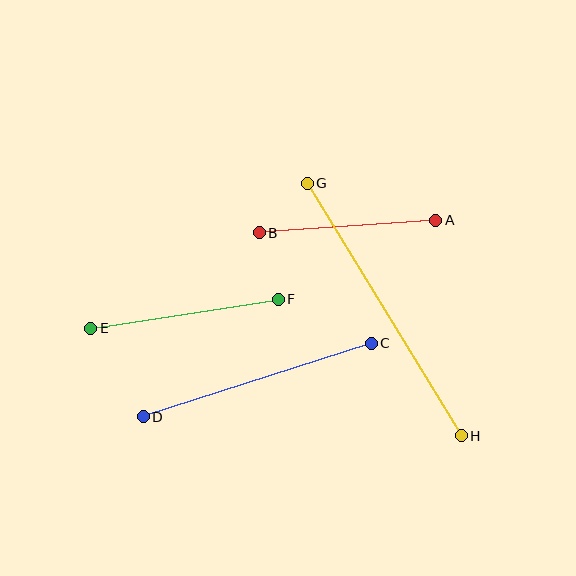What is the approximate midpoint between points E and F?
The midpoint is at approximately (185, 314) pixels.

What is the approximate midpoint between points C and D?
The midpoint is at approximately (257, 380) pixels.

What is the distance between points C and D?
The distance is approximately 240 pixels.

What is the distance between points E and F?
The distance is approximately 190 pixels.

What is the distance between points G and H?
The distance is approximately 296 pixels.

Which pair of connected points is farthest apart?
Points G and H are farthest apart.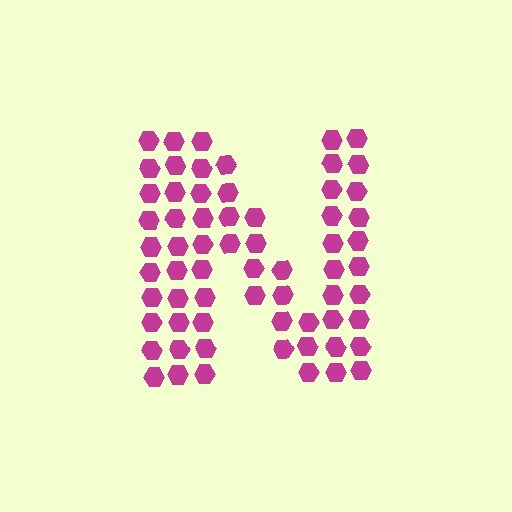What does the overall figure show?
The overall figure shows the letter N.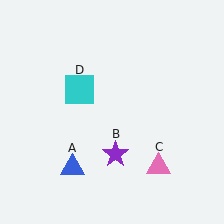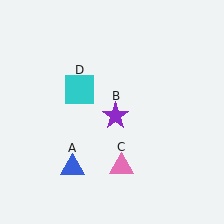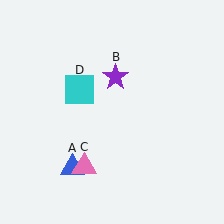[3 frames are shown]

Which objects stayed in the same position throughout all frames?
Blue triangle (object A) and cyan square (object D) remained stationary.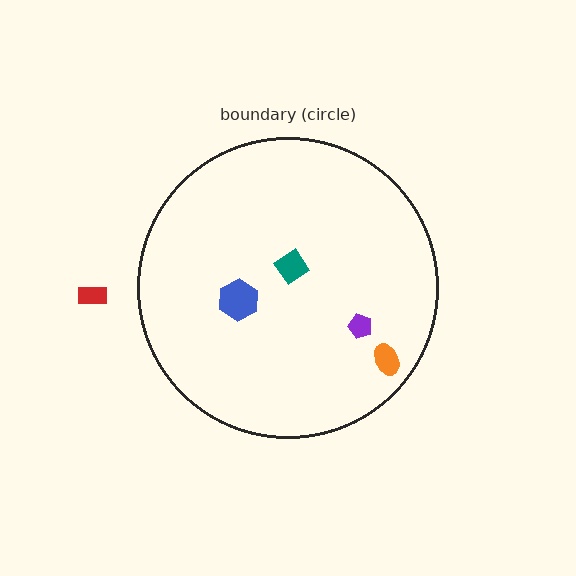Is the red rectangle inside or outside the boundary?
Outside.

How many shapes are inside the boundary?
4 inside, 1 outside.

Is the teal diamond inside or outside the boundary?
Inside.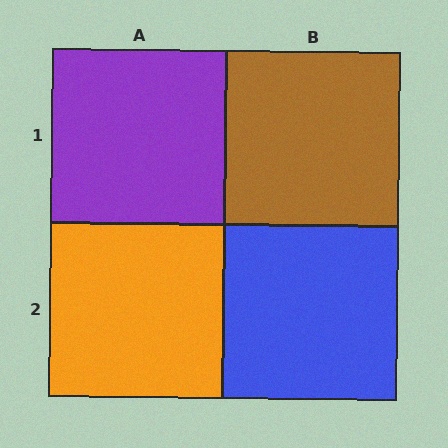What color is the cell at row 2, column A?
Orange.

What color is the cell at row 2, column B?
Blue.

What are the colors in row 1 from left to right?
Purple, brown.